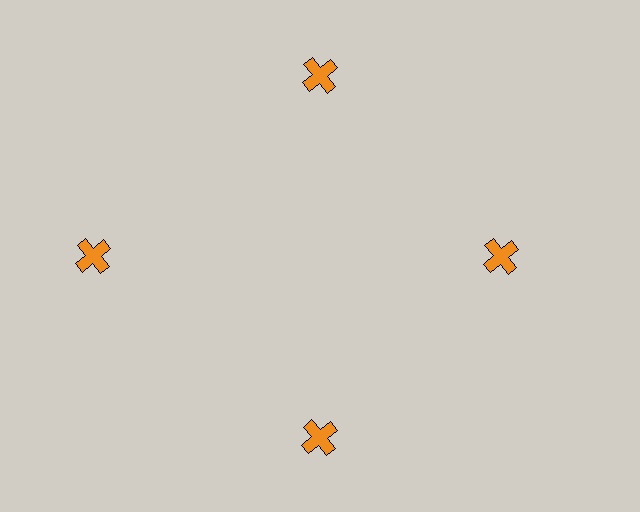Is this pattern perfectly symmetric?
No. The 4 orange crosses are arranged in a ring, but one element near the 9 o'clock position is pushed outward from the center, breaking the 4-fold rotational symmetry.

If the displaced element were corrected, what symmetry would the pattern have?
It would have 4-fold rotational symmetry — the pattern would map onto itself every 90 degrees.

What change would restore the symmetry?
The symmetry would be restored by moving it inward, back onto the ring so that all 4 crosses sit at equal angles and equal distance from the center.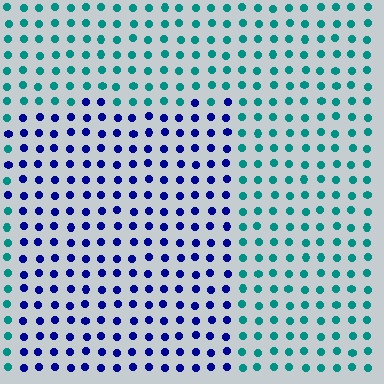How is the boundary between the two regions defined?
The boundary is defined purely by a slight shift in hue (about 63 degrees). Spacing, size, and orientation are identical on both sides.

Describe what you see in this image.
The image is filled with small teal elements in a uniform arrangement. A rectangle-shaped region is visible where the elements are tinted to a slightly different hue, forming a subtle color boundary.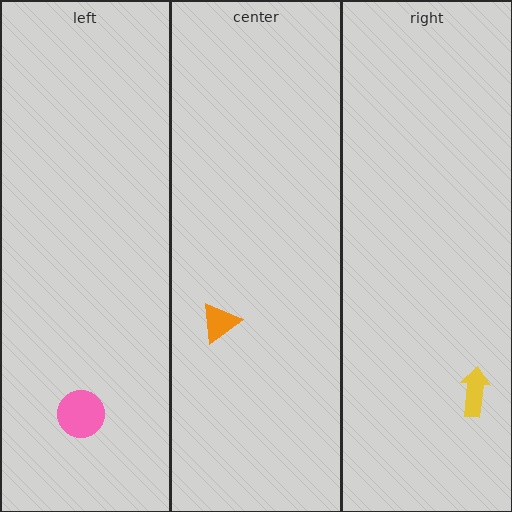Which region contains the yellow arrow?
The right region.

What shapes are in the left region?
The pink circle.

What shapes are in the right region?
The yellow arrow.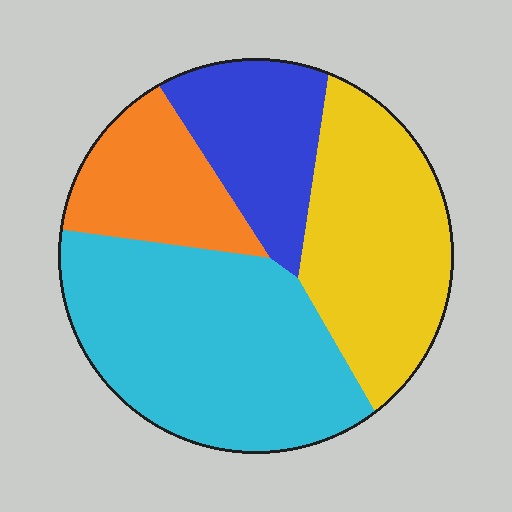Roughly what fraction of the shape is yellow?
Yellow covers 28% of the shape.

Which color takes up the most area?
Cyan, at roughly 40%.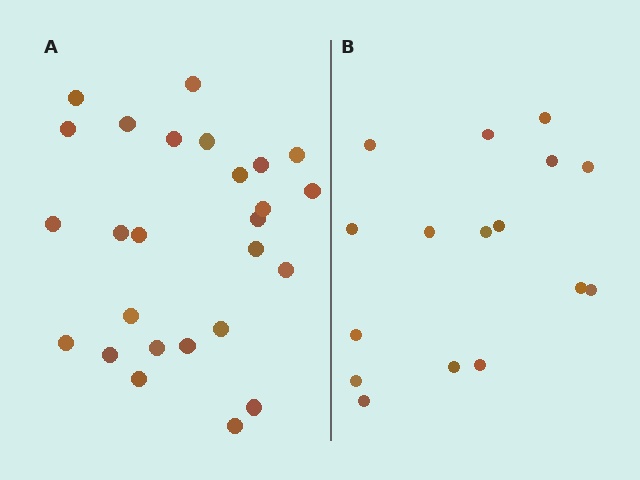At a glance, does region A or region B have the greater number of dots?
Region A (the left region) has more dots.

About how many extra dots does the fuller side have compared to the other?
Region A has roughly 10 or so more dots than region B.